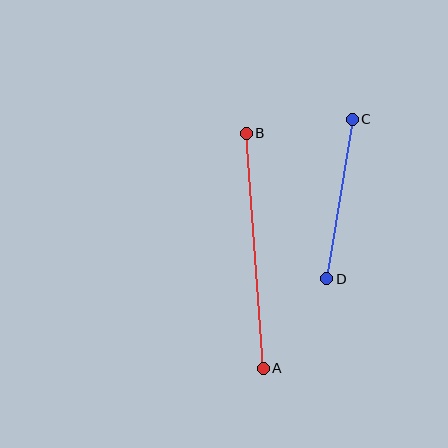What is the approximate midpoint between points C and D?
The midpoint is at approximately (339, 199) pixels.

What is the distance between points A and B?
The distance is approximately 236 pixels.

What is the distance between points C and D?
The distance is approximately 161 pixels.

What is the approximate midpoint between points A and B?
The midpoint is at approximately (255, 251) pixels.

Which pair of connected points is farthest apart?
Points A and B are farthest apart.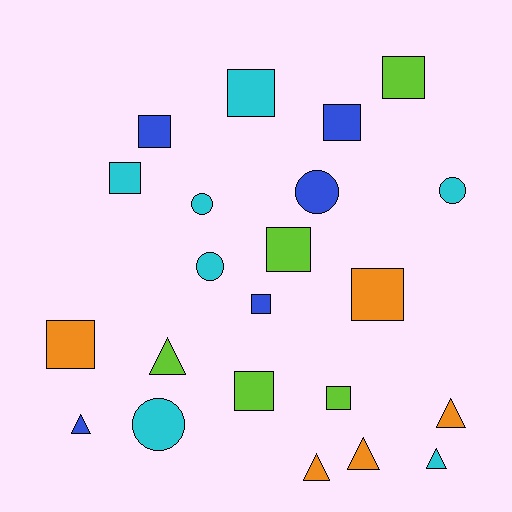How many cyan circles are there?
There are 4 cyan circles.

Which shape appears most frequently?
Square, with 11 objects.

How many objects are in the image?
There are 22 objects.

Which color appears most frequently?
Cyan, with 7 objects.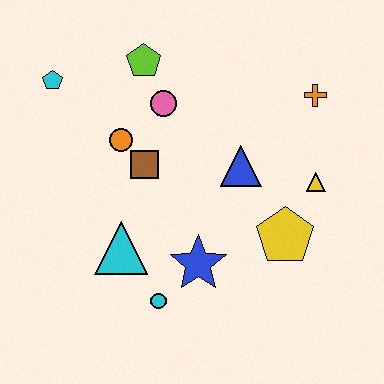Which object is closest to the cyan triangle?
The cyan circle is closest to the cyan triangle.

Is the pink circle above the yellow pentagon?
Yes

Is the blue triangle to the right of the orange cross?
No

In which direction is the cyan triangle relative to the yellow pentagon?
The cyan triangle is to the left of the yellow pentagon.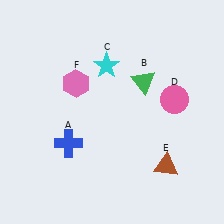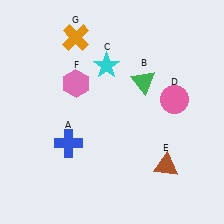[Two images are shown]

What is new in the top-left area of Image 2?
An orange cross (G) was added in the top-left area of Image 2.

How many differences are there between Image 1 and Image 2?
There is 1 difference between the two images.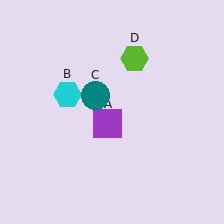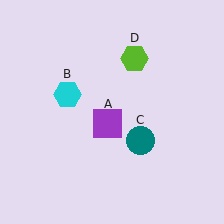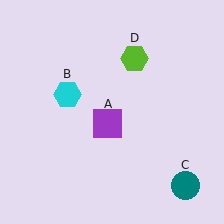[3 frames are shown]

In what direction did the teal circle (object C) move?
The teal circle (object C) moved down and to the right.